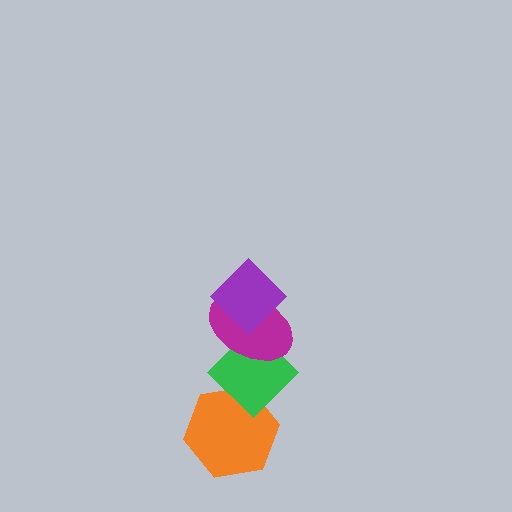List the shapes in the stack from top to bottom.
From top to bottom: the purple diamond, the magenta ellipse, the green diamond, the orange hexagon.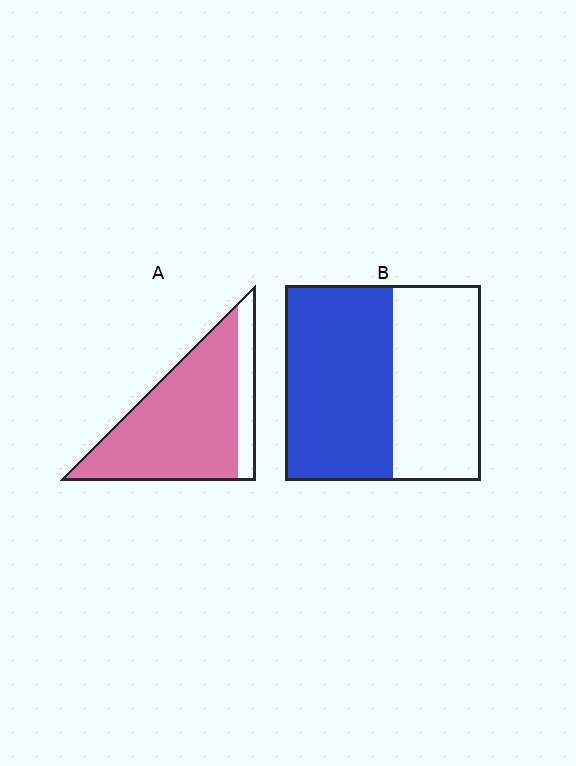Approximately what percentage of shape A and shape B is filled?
A is approximately 85% and B is approximately 55%.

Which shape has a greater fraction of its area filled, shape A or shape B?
Shape A.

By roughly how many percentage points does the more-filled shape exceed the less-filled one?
By roughly 25 percentage points (A over B).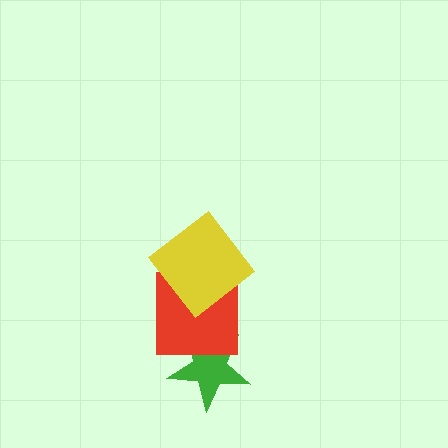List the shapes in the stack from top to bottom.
From top to bottom: the yellow diamond, the red square, the green star.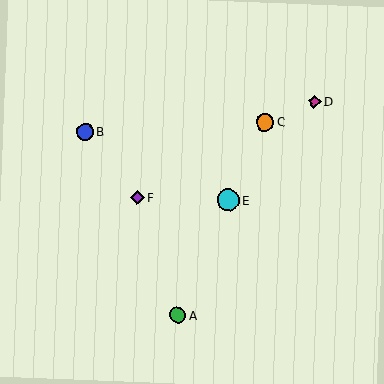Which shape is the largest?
The cyan circle (labeled E) is the largest.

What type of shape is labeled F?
Shape F is a purple diamond.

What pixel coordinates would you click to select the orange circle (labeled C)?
Click at (265, 122) to select the orange circle C.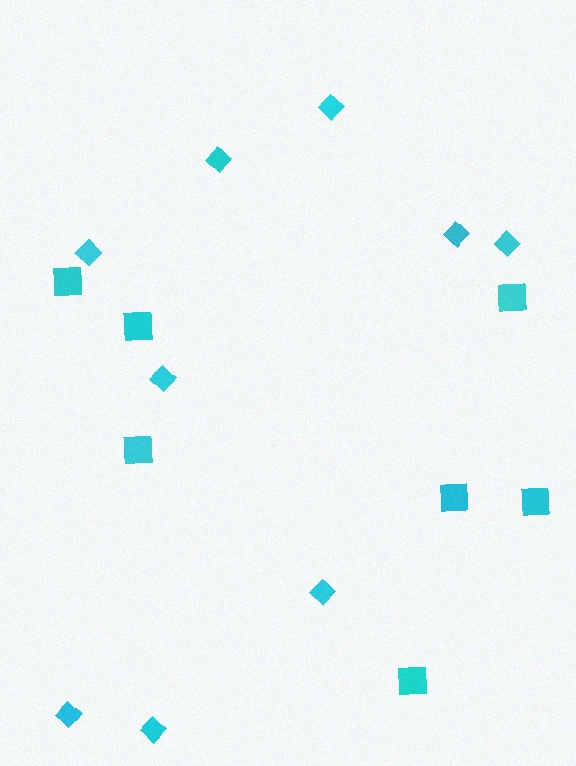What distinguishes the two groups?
There are 2 groups: one group of diamonds (9) and one group of squares (7).